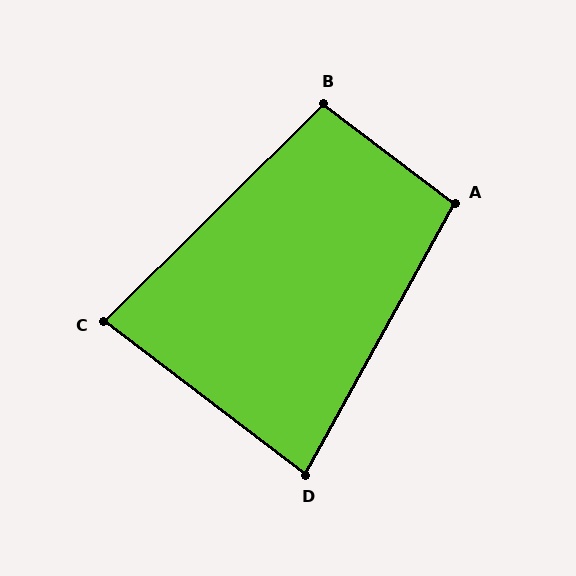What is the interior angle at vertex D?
Approximately 82 degrees (acute).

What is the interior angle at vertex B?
Approximately 98 degrees (obtuse).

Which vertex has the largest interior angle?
A, at approximately 98 degrees.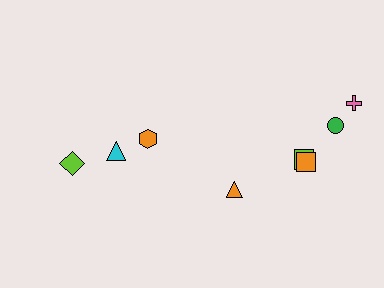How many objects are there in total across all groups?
There are 8 objects.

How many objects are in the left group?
There are 3 objects.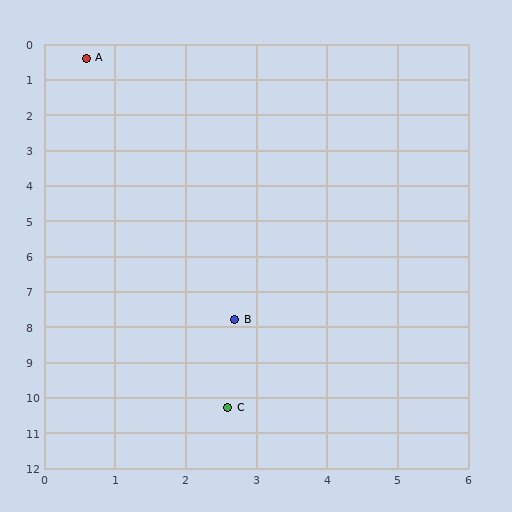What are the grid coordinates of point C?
Point C is at approximately (2.6, 10.3).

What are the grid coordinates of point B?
Point B is at approximately (2.7, 7.8).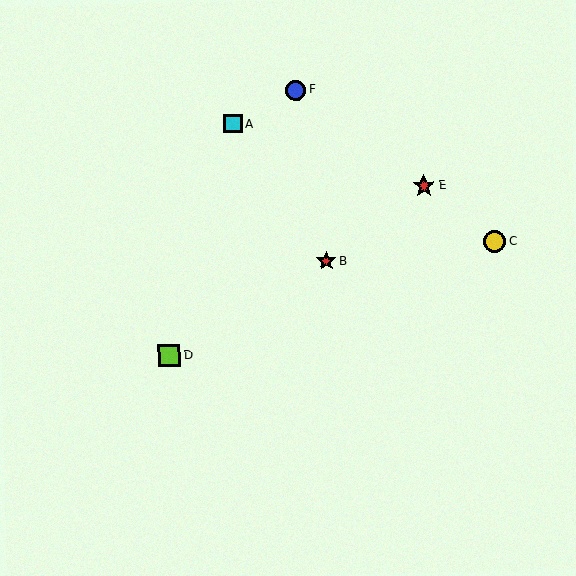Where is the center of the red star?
The center of the red star is at (326, 261).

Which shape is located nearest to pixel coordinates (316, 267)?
The red star (labeled B) at (326, 261) is nearest to that location.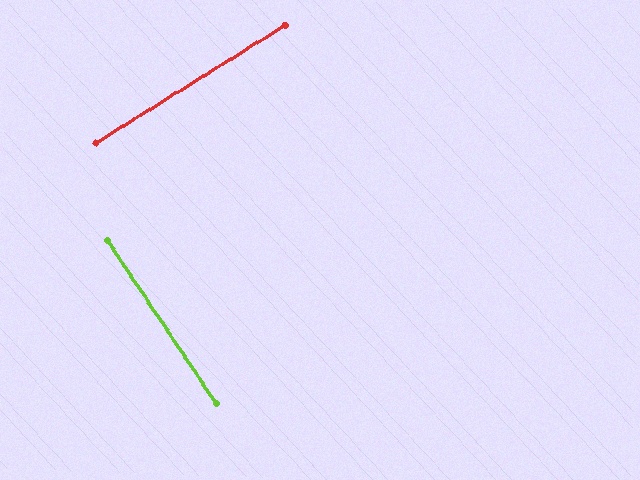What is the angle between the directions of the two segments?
Approximately 88 degrees.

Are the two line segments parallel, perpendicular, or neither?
Perpendicular — they meet at approximately 88°.